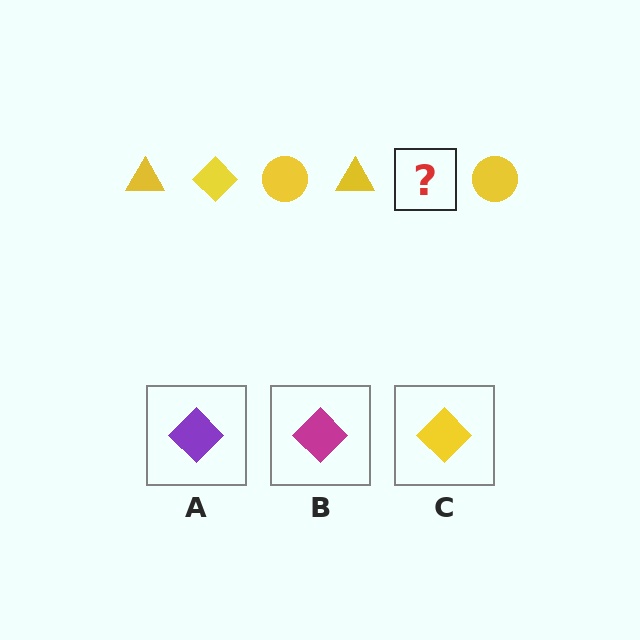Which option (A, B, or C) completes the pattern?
C.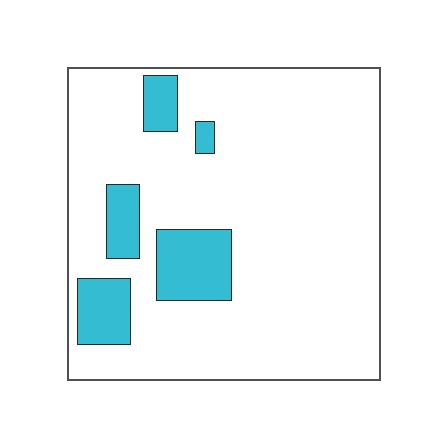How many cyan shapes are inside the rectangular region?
5.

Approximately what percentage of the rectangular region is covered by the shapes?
Approximately 15%.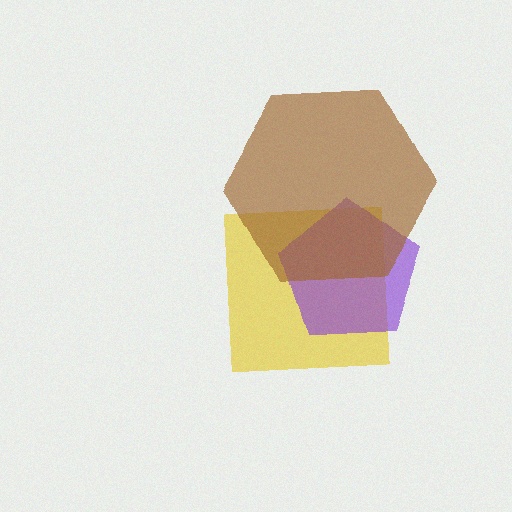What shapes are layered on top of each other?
The layered shapes are: a yellow square, a purple pentagon, a brown hexagon.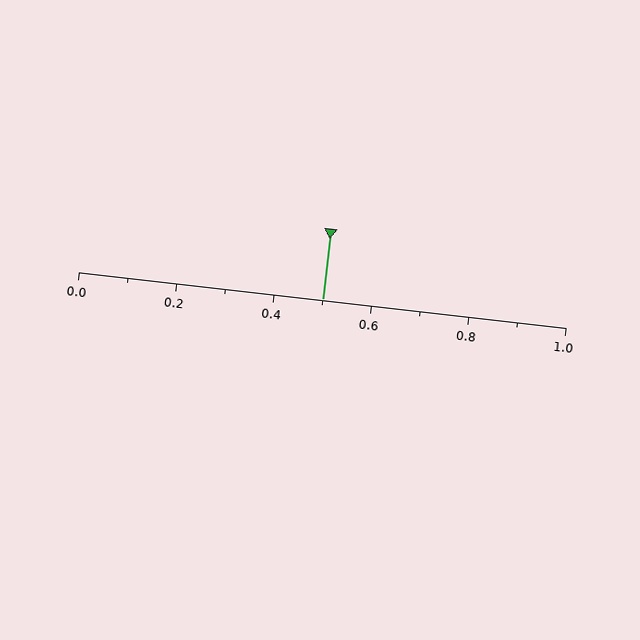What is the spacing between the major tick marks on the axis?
The major ticks are spaced 0.2 apart.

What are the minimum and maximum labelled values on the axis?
The axis runs from 0.0 to 1.0.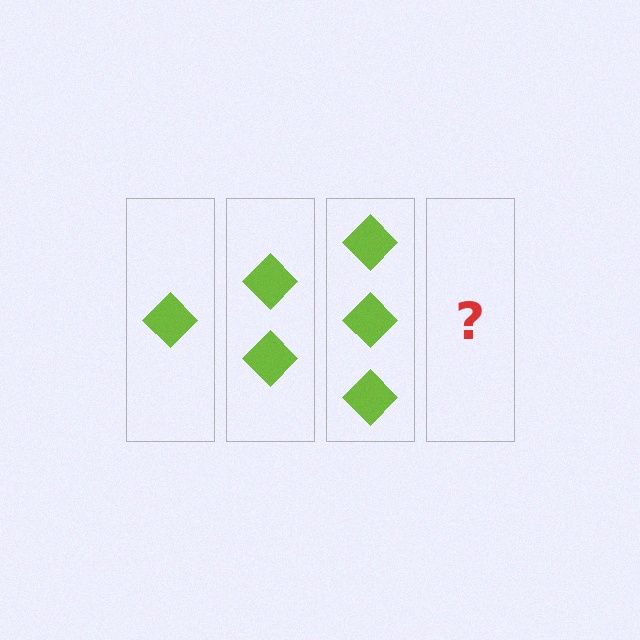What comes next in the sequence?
The next element should be 4 diamonds.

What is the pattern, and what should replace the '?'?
The pattern is that each step adds one more diamond. The '?' should be 4 diamonds.